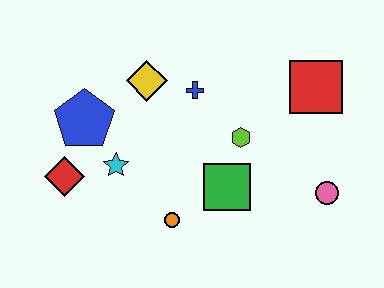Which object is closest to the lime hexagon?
The green square is closest to the lime hexagon.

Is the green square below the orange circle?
No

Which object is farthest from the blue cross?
The pink circle is farthest from the blue cross.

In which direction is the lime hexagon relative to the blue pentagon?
The lime hexagon is to the right of the blue pentagon.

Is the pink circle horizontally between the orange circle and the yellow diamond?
No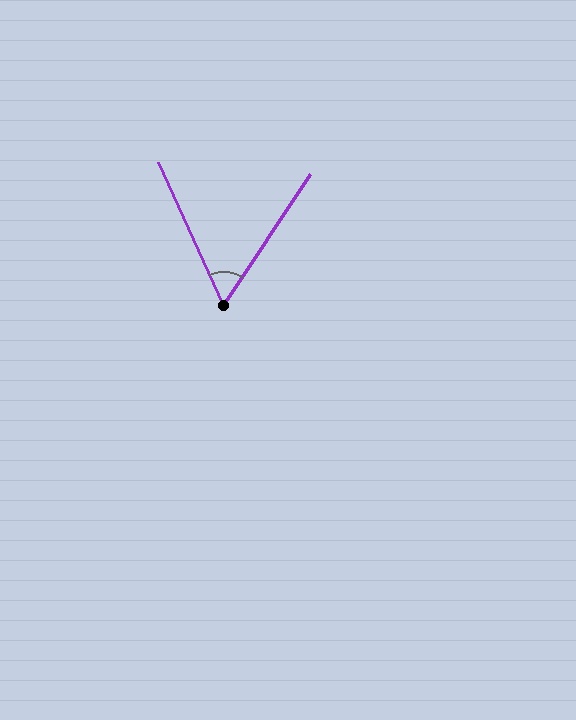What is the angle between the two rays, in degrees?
Approximately 58 degrees.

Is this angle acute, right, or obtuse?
It is acute.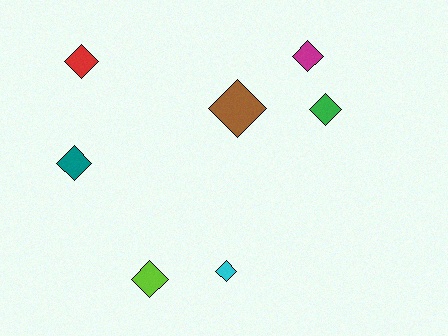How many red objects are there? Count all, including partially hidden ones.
There is 1 red object.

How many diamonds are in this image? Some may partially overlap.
There are 7 diamonds.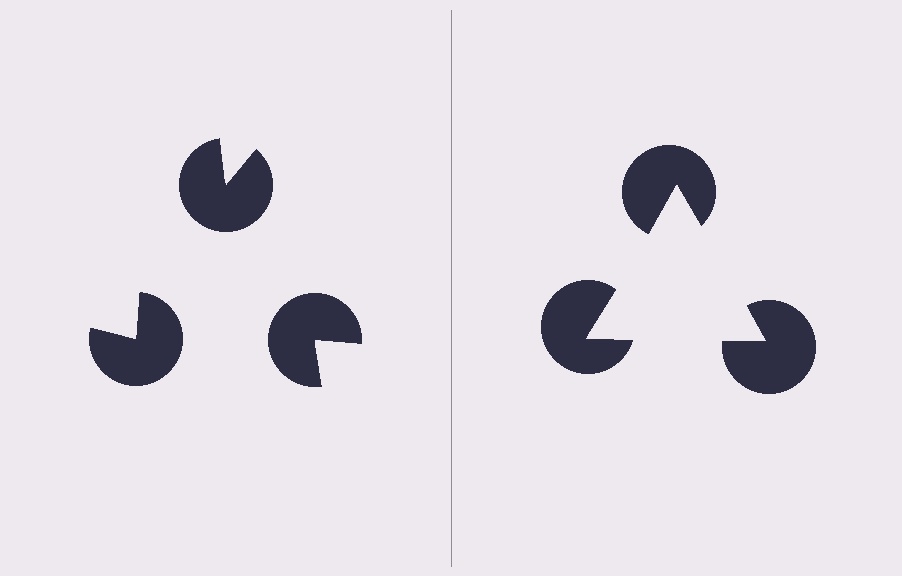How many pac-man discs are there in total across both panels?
6 — 3 on each side.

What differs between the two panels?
The pac-man discs are positioned identically on both sides; only the wedge orientations differ. On the right they align to a triangle; on the left they are misaligned.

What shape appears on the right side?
An illusory triangle.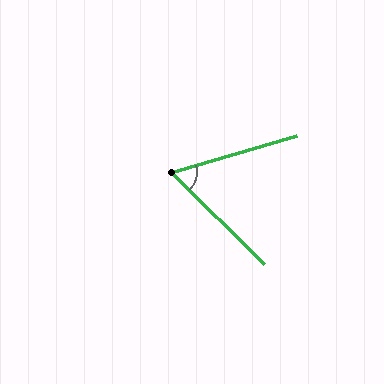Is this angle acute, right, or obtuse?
It is acute.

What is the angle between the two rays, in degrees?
Approximately 61 degrees.